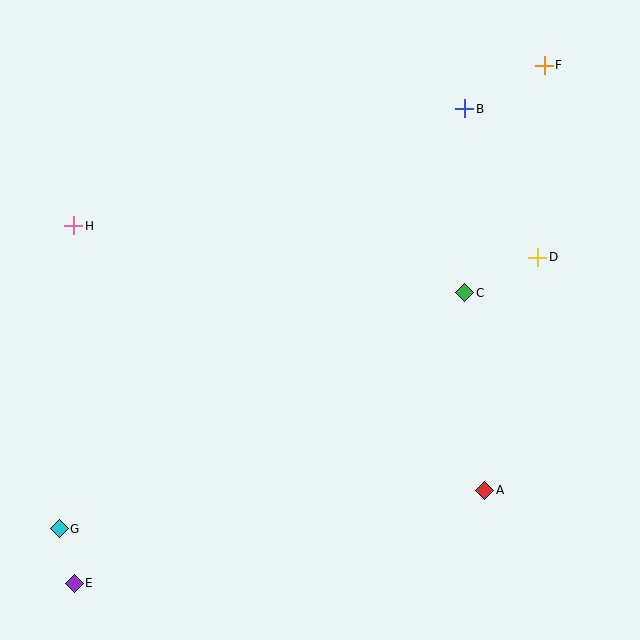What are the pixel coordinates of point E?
Point E is at (74, 583).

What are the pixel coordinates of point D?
Point D is at (538, 257).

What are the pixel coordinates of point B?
Point B is at (465, 109).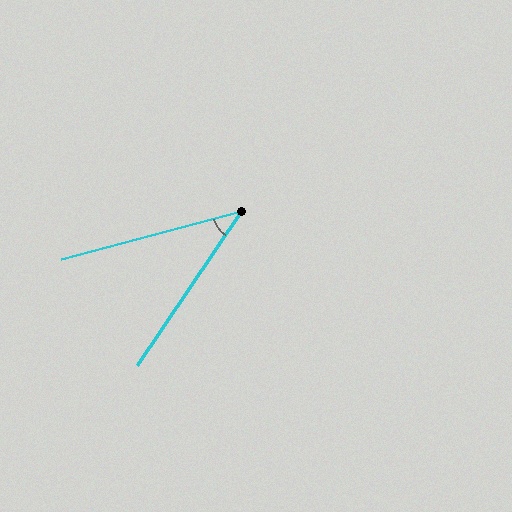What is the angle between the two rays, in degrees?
Approximately 41 degrees.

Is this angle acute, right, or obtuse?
It is acute.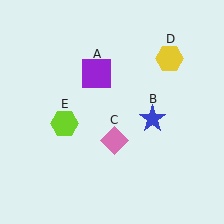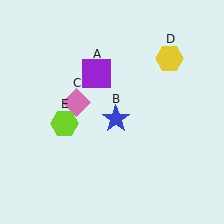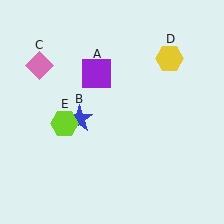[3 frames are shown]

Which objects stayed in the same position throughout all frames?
Purple square (object A) and yellow hexagon (object D) and lime hexagon (object E) remained stationary.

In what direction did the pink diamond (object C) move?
The pink diamond (object C) moved up and to the left.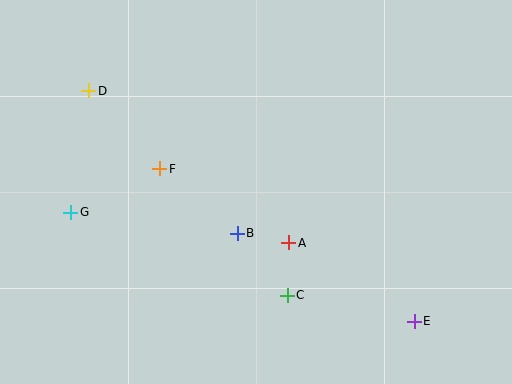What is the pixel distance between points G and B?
The distance between G and B is 168 pixels.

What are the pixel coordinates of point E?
Point E is at (414, 321).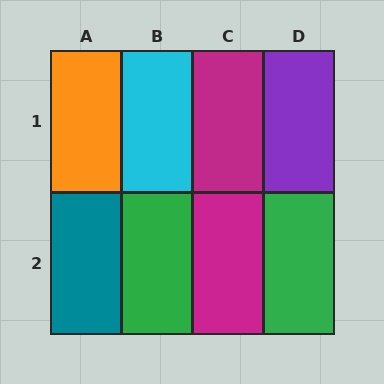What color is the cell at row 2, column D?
Green.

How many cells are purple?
1 cell is purple.